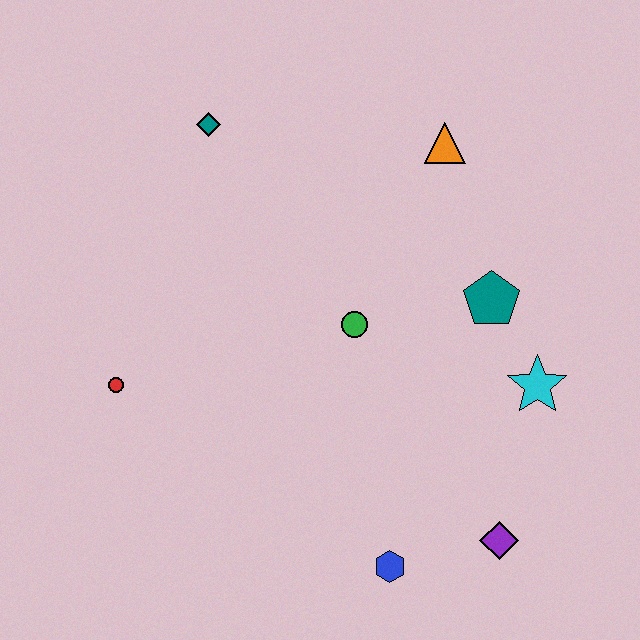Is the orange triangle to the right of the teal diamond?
Yes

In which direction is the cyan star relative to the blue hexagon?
The cyan star is above the blue hexagon.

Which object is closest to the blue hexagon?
The purple diamond is closest to the blue hexagon.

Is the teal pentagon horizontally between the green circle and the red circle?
No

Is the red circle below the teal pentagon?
Yes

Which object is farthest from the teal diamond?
The purple diamond is farthest from the teal diamond.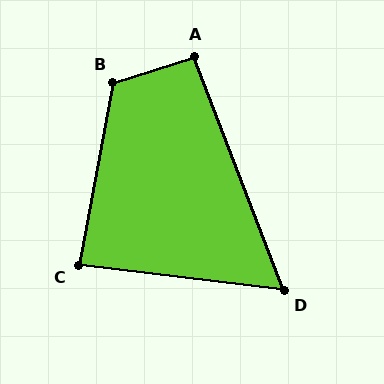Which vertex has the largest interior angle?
B, at approximately 118 degrees.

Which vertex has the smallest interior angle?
D, at approximately 62 degrees.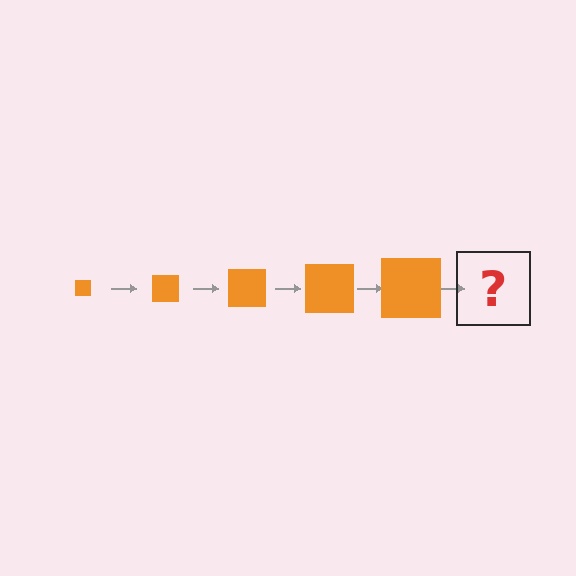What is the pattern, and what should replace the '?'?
The pattern is that the square gets progressively larger each step. The '?' should be an orange square, larger than the previous one.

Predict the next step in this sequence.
The next step is an orange square, larger than the previous one.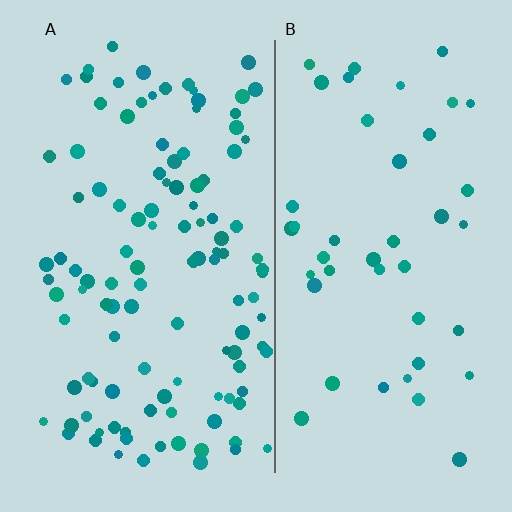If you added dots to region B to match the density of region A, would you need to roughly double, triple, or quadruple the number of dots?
Approximately triple.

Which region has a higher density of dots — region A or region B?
A (the left).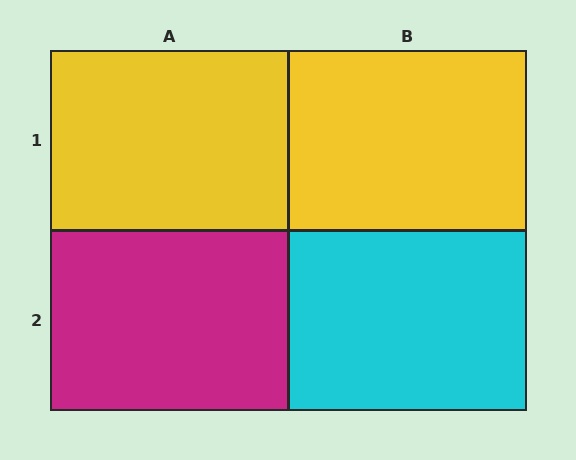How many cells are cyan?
1 cell is cyan.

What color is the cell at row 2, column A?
Magenta.